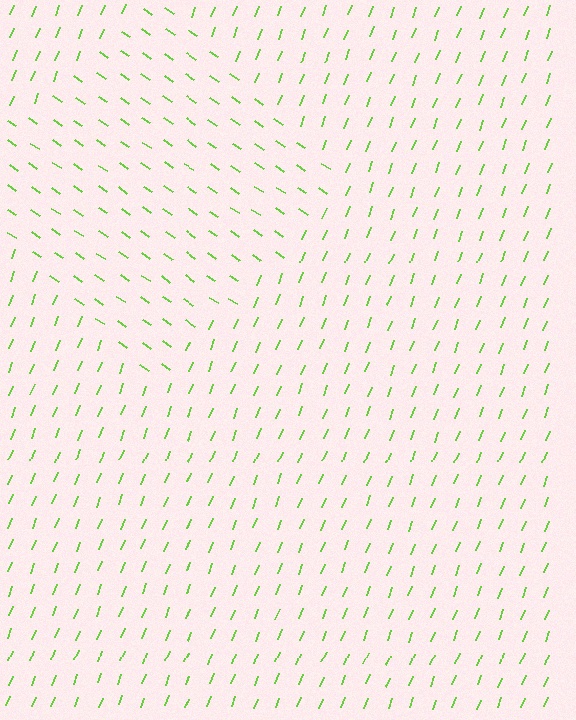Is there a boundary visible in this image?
Yes, there is a texture boundary formed by a change in line orientation.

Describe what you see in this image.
The image is filled with small lime line segments. A diamond region in the image has lines oriented differently from the surrounding lines, creating a visible texture boundary.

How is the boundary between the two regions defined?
The boundary is defined purely by a change in line orientation (approximately 77 degrees difference). All lines are the same color and thickness.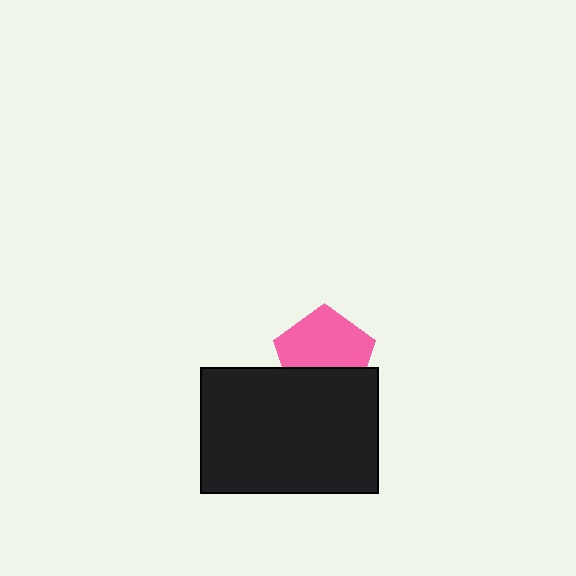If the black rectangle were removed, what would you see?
You would see the complete pink pentagon.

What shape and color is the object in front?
The object in front is a black rectangle.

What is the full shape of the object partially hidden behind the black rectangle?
The partially hidden object is a pink pentagon.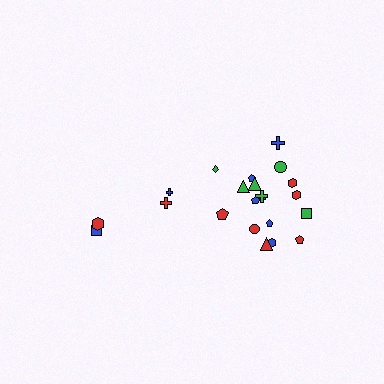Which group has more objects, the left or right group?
The right group.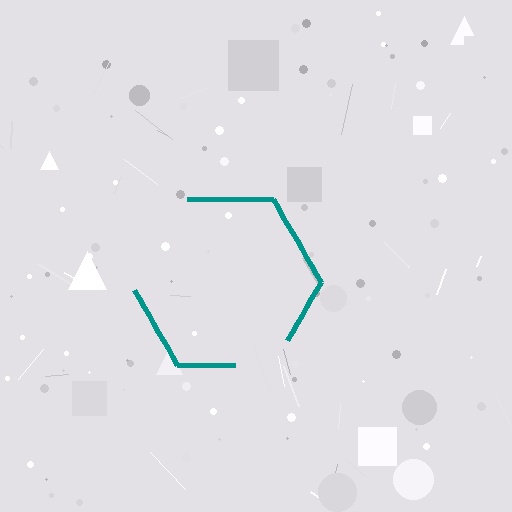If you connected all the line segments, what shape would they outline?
They would outline a hexagon.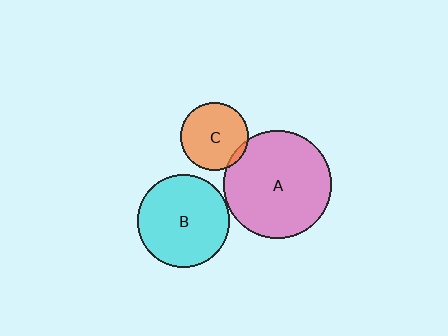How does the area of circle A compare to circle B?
Approximately 1.4 times.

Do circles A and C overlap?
Yes.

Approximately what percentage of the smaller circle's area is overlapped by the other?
Approximately 5%.